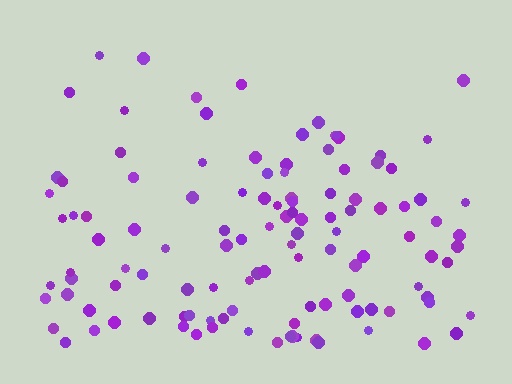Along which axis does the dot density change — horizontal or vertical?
Vertical.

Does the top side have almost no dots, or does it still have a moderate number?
Still a moderate number, just noticeably fewer than the bottom.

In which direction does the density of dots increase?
From top to bottom, with the bottom side densest.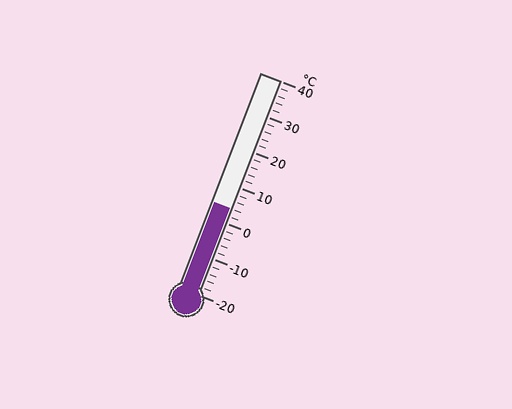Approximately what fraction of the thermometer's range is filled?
The thermometer is filled to approximately 40% of its range.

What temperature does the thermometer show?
The thermometer shows approximately 4°C.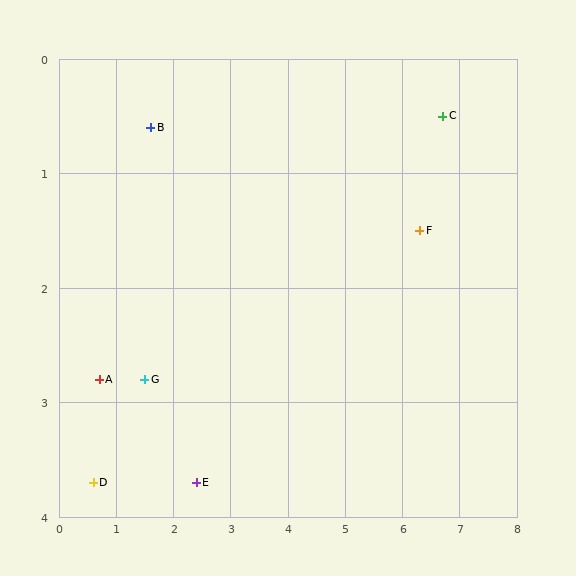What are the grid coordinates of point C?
Point C is at approximately (6.7, 0.5).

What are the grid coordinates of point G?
Point G is at approximately (1.5, 2.8).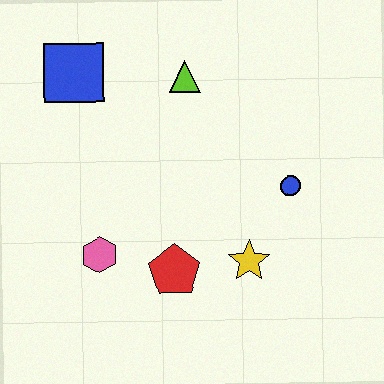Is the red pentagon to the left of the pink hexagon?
No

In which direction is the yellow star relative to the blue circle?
The yellow star is below the blue circle.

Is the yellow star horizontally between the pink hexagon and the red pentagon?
No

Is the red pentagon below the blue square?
Yes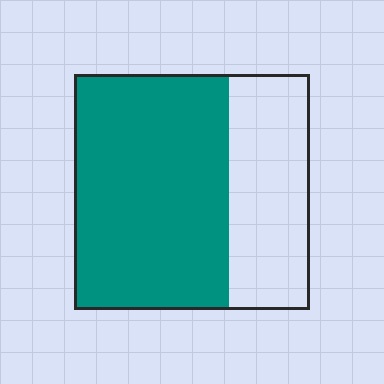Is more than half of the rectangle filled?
Yes.